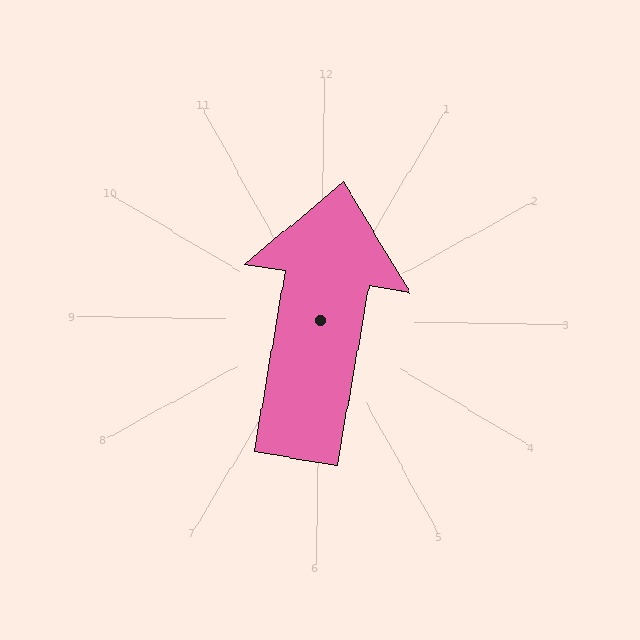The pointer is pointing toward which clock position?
Roughly 12 o'clock.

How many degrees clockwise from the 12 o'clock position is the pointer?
Approximately 9 degrees.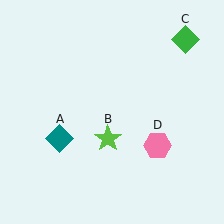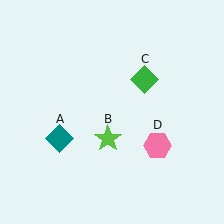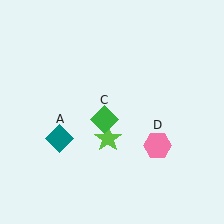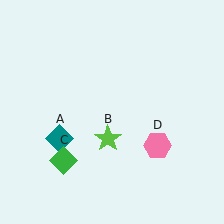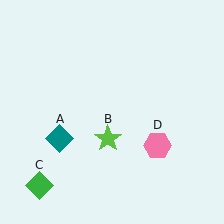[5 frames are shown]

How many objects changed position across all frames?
1 object changed position: green diamond (object C).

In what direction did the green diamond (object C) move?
The green diamond (object C) moved down and to the left.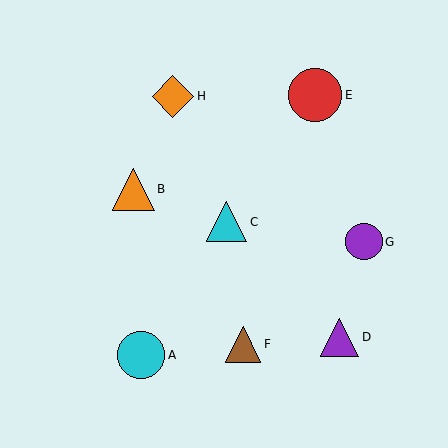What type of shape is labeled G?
Shape G is a purple circle.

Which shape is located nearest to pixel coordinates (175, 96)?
The orange diamond (labeled H) at (173, 96) is nearest to that location.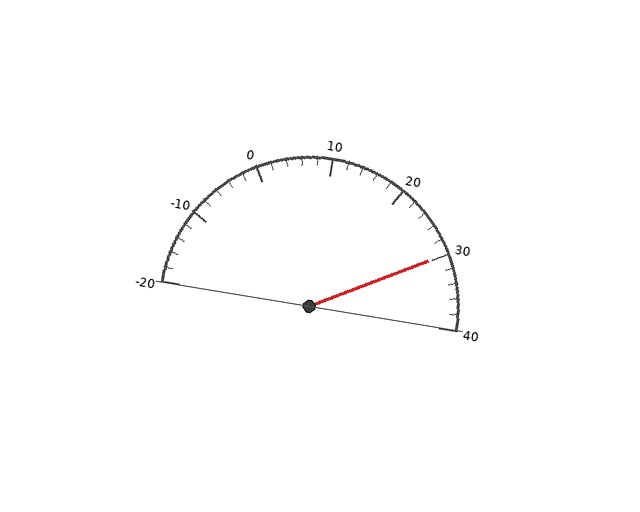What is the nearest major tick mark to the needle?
The nearest major tick mark is 30.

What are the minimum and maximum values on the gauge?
The gauge ranges from -20 to 40.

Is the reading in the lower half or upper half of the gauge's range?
The reading is in the upper half of the range (-20 to 40).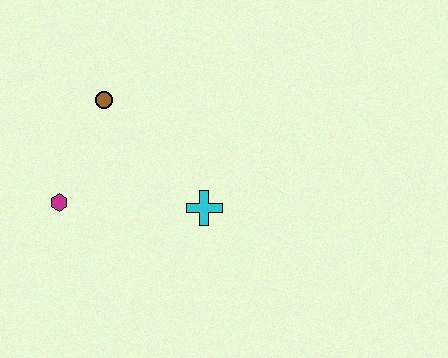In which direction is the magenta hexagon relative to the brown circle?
The magenta hexagon is below the brown circle.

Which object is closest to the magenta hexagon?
The brown circle is closest to the magenta hexagon.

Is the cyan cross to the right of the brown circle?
Yes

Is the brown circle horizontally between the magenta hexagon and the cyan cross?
Yes